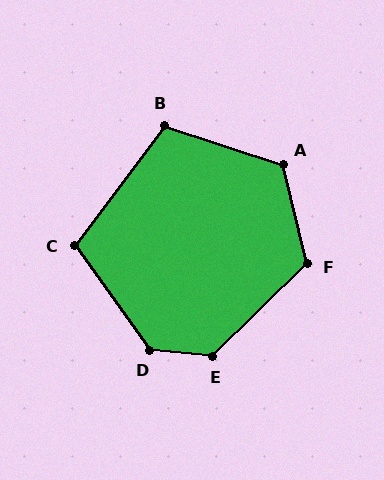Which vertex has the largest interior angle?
D, at approximately 131 degrees.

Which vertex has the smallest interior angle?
C, at approximately 107 degrees.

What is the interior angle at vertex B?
Approximately 108 degrees (obtuse).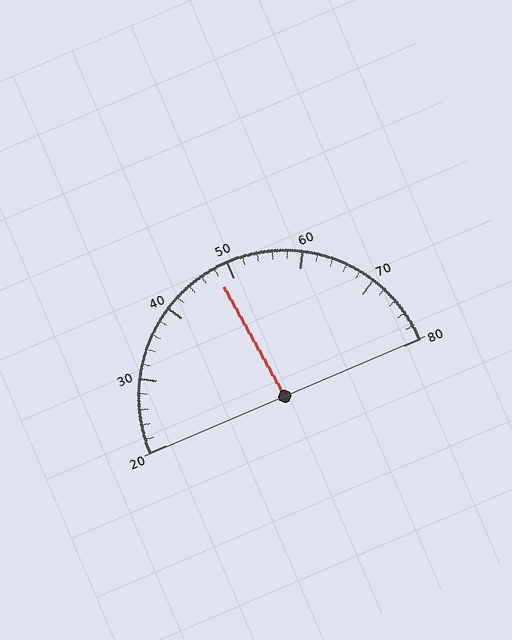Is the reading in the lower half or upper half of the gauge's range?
The reading is in the lower half of the range (20 to 80).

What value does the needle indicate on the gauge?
The needle indicates approximately 48.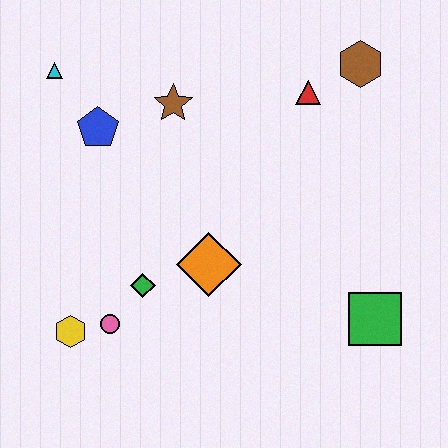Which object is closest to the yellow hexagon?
The pink circle is closest to the yellow hexagon.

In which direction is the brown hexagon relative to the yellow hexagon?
The brown hexagon is to the right of the yellow hexagon.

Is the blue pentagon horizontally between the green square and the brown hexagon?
No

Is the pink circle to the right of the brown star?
No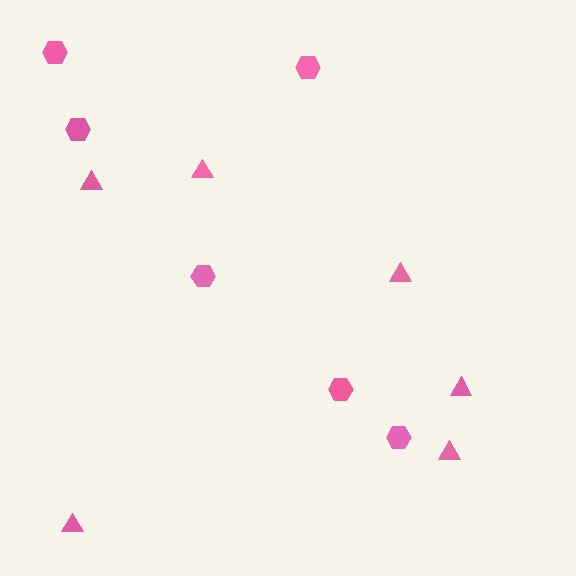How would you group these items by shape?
There are 2 groups: one group of hexagons (6) and one group of triangles (6).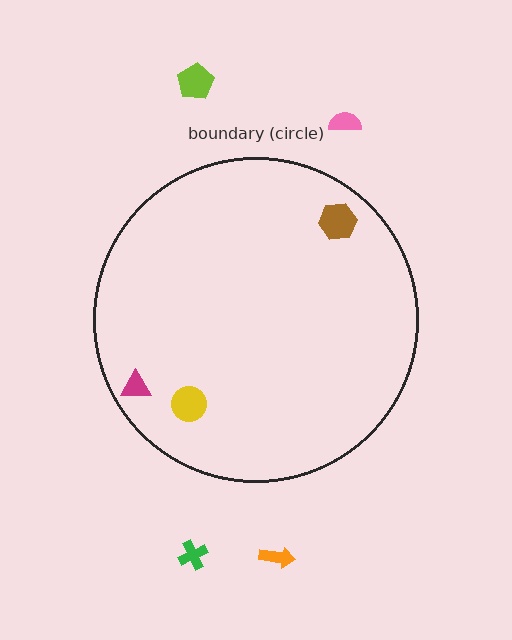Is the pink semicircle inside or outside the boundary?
Outside.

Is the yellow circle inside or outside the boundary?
Inside.